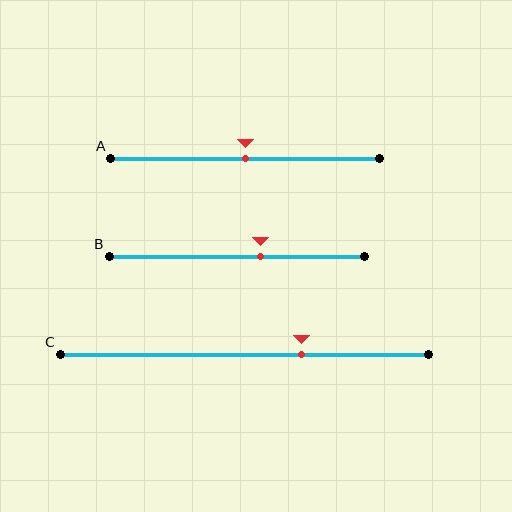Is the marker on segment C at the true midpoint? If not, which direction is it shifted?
No, the marker on segment C is shifted to the right by about 16% of the segment length.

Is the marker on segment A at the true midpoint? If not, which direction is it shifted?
Yes, the marker on segment A is at the true midpoint.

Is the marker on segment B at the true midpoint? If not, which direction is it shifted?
No, the marker on segment B is shifted to the right by about 9% of the segment length.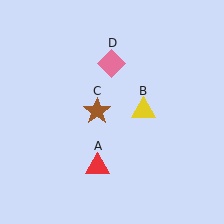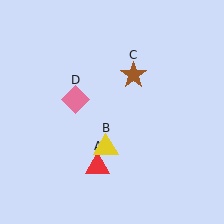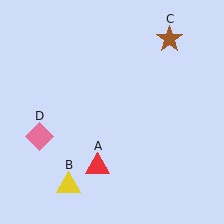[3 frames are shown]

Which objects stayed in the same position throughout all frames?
Red triangle (object A) remained stationary.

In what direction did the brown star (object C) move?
The brown star (object C) moved up and to the right.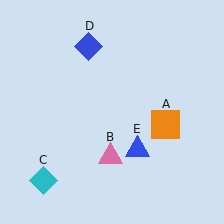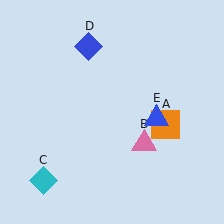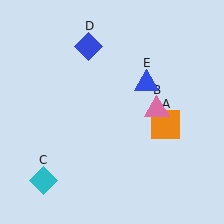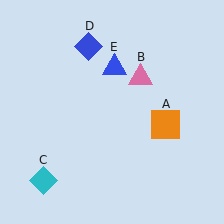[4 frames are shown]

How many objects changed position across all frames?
2 objects changed position: pink triangle (object B), blue triangle (object E).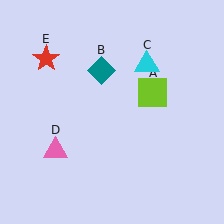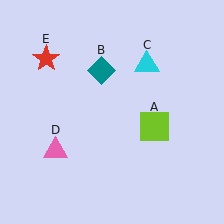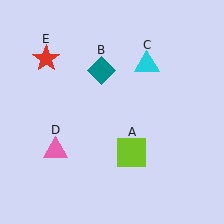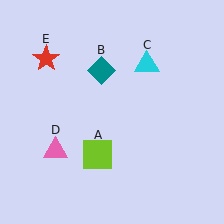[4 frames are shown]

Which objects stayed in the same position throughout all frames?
Teal diamond (object B) and cyan triangle (object C) and pink triangle (object D) and red star (object E) remained stationary.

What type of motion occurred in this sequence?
The lime square (object A) rotated clockwise around the center of the scene.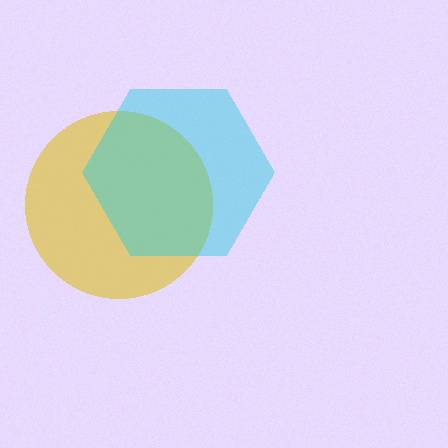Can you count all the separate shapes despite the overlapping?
Yes, there are 2 separate shapes.